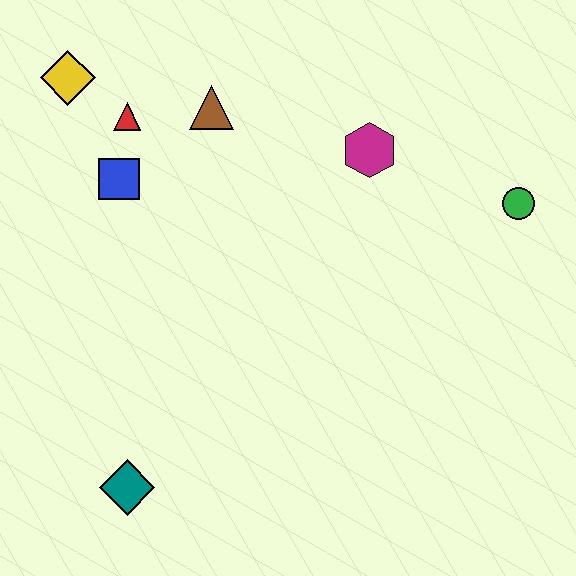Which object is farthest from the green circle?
The teal diamond is farthest from the green circle.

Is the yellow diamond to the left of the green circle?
Yes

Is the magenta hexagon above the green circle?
Yes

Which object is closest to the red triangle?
The blue square is closest to the red triangle.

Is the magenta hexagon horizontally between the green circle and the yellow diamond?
Yes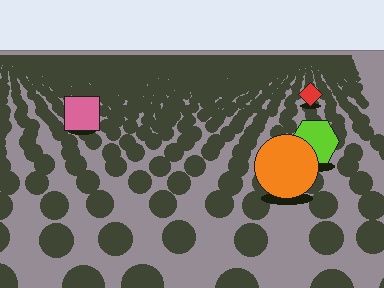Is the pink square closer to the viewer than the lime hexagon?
No. The lime hexagon is closer — you can tell from the texture gradient: the ground texture is coarser near it.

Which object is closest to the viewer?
The orange circle is closest. The texture marks near it are larger and more spread out.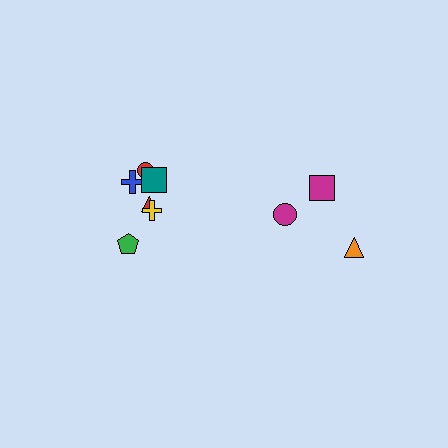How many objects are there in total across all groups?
There are 9 objects.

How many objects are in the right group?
There are 3 objects.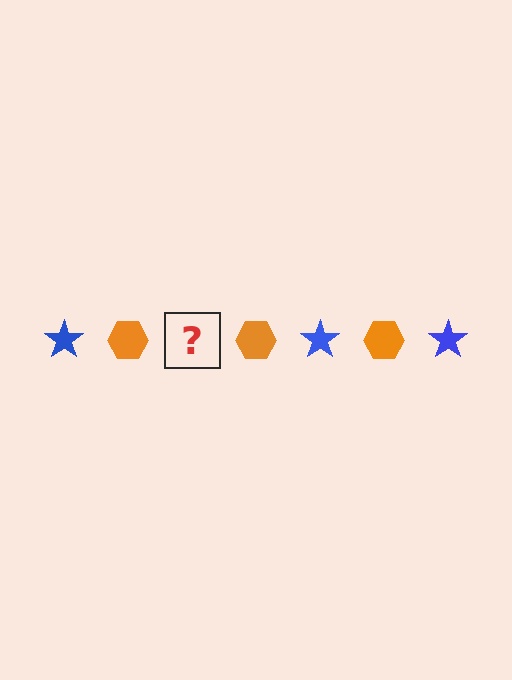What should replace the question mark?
The question mark should be replaced with a blue star.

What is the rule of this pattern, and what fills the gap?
The rule is that the pattern alternates between blue star and orange hexagon. The gap should be filled with a blue star.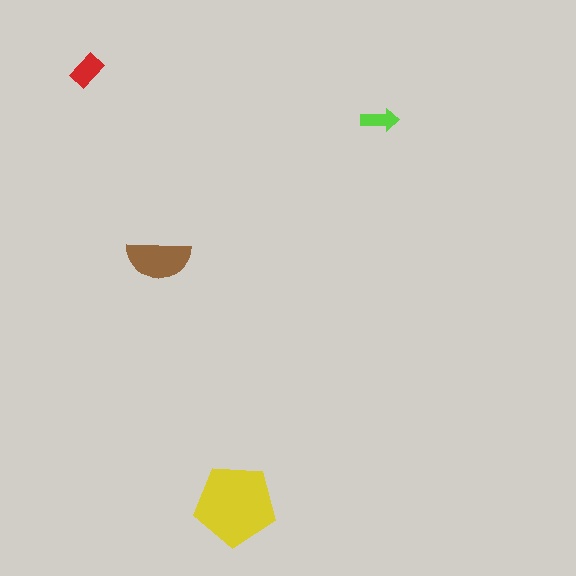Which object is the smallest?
The lime arrow.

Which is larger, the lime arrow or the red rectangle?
The red rectangle.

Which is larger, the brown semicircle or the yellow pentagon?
The yellow pentagon.